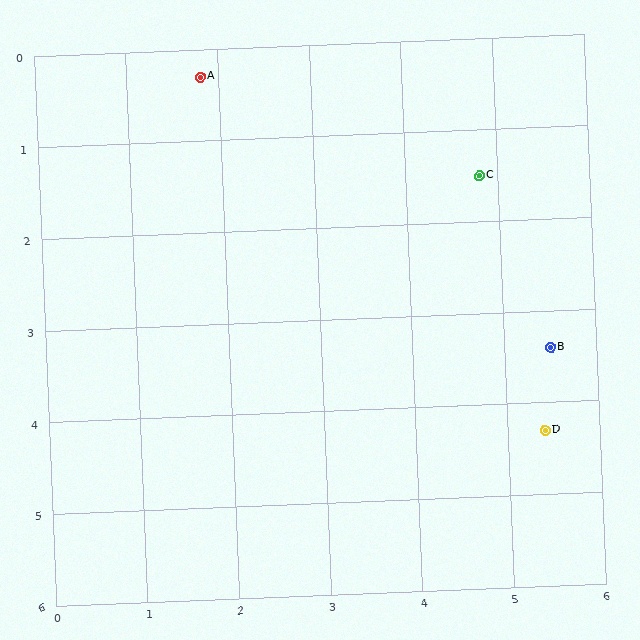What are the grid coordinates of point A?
Point A is at approximately (1.8, 0.3).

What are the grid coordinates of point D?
Point D is at approximately (5.4, 4.3).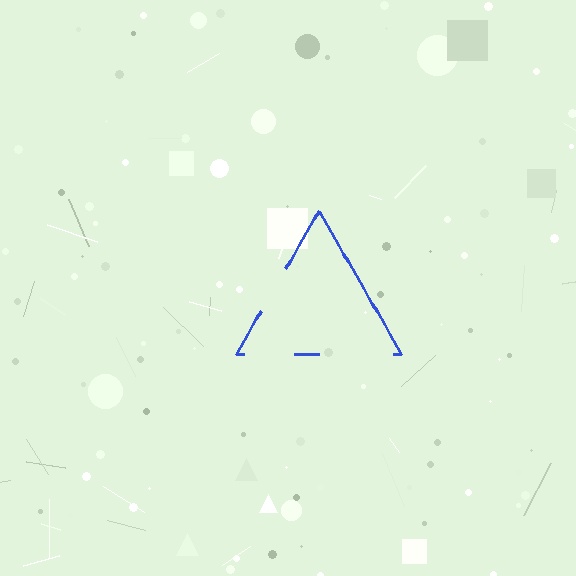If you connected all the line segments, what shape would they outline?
They would outline a triangle.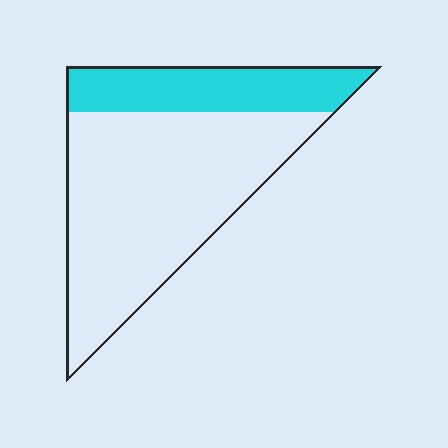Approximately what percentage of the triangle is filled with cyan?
Approximately 25%.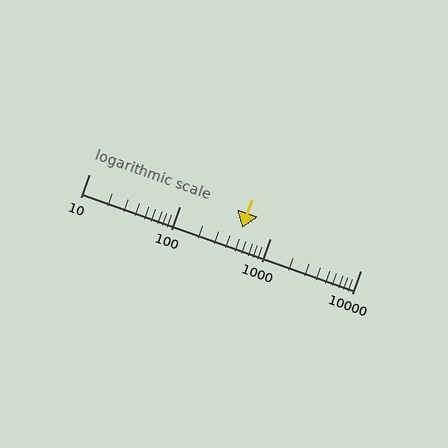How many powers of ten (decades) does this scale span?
The scale spans 3 decades, from 10 to 10000.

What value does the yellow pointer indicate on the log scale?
The pointer indicates approximately 490.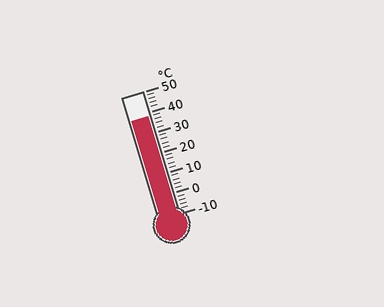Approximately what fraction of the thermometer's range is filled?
The thermometer is filled to approximately 80% of its range.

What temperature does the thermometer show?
The thermometer shows approximately 38°C.